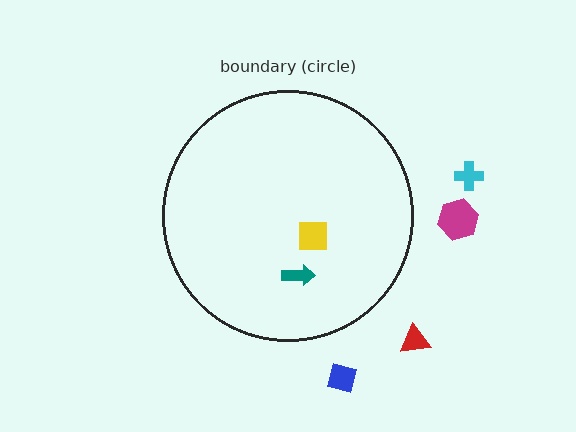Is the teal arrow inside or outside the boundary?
Inside.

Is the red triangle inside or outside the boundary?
Outside.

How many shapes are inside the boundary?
2 inside, 4 outside.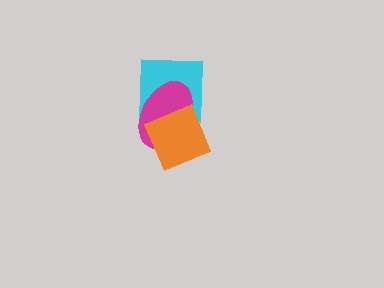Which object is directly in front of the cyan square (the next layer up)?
The magenta ellipse is directly in front of the cyan square.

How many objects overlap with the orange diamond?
2 objects overlap with the orange diamond.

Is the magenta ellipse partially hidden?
Yes, it is partially covered by another shape.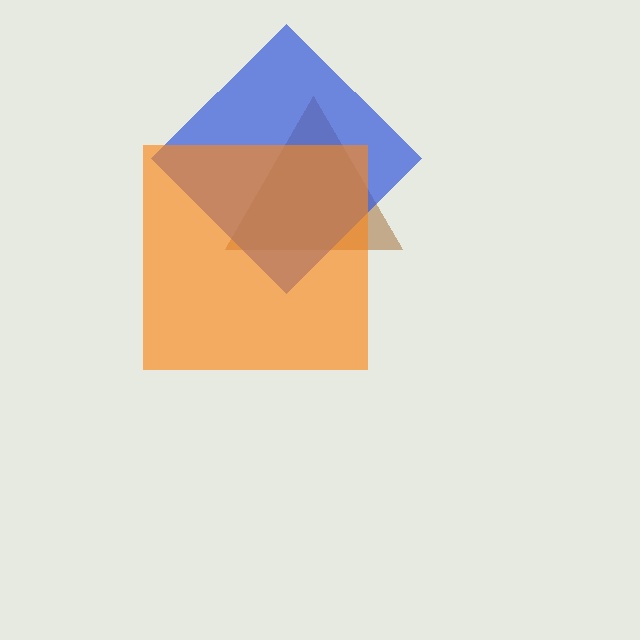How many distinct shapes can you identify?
There are 3 distinct shapes: a brown triangle, a blue diamond, an orange square.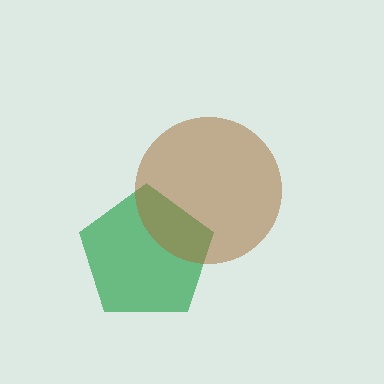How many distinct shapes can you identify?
There are 2 distinct shapes: a green pentagon, a brown circle.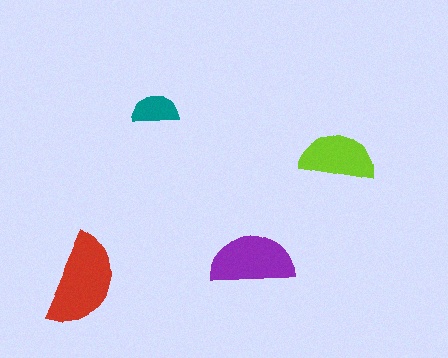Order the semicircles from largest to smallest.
the red one, the purple one, the lime one, the teal one.